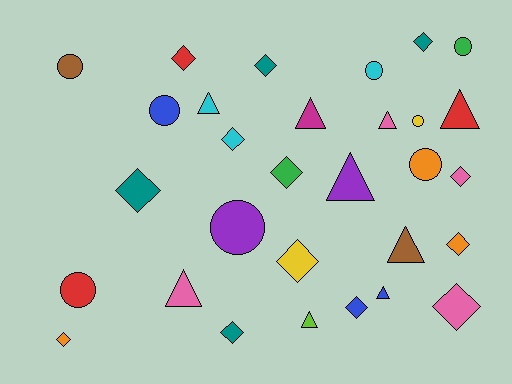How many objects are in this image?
There are 30 objects.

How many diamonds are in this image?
There are 13 diamonds.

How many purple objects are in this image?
There are 2 purple objects.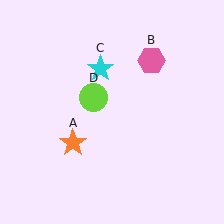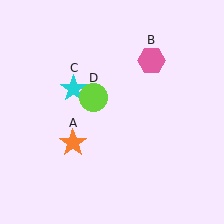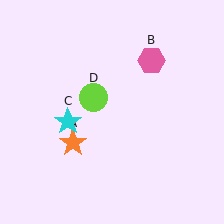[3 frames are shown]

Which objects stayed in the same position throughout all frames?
Orange star (object A) and pink hexagon (object B) and lime circle (object D) remained stationary.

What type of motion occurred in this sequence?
The cyan star (object C) rotated counterclockwise around the center of the scene.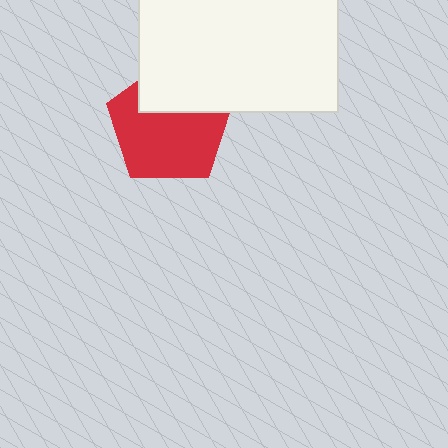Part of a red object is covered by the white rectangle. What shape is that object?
It is a pentagon.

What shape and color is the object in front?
The object in front is a white rectangle.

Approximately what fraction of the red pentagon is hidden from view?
Roughly 33% of the red pentagon is hidden behind the white rectangle.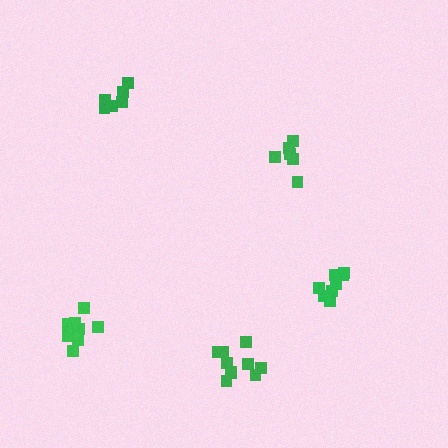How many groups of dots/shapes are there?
There are 5 groups.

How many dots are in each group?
Group 1: 8 dots, Group 2: 6 dots, Group 3: 10 dots, Group 4: 11 dots, Group 5: 6 dots (41 total).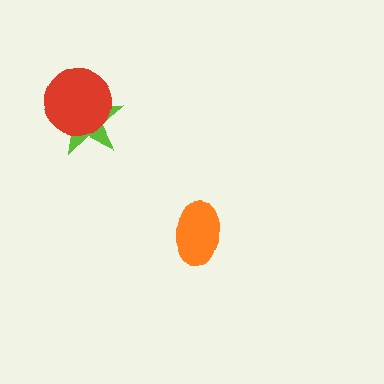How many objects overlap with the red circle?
1 object overlaps with the red circle.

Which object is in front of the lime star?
The red circle is in front of the lime star.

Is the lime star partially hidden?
Yes, it is partially covered by another shape.